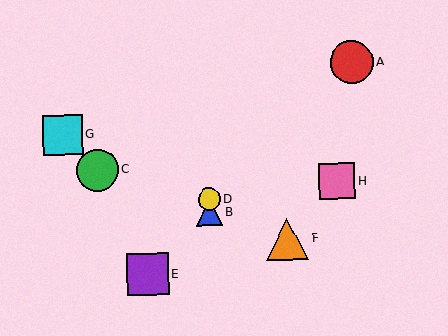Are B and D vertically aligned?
Yes, both are at x≈209.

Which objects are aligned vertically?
Objects B, D are aligned vertically.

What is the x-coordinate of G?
Object G is at x≈63.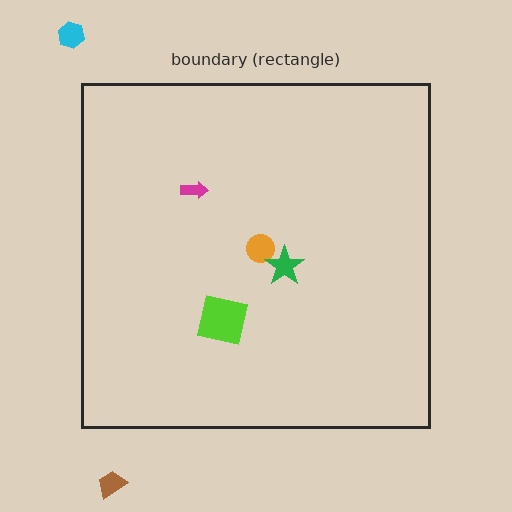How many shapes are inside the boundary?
4 inside, 2 outside.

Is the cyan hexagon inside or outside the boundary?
Outside.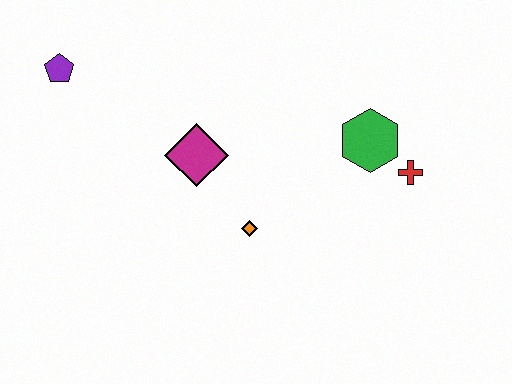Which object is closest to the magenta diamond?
The orange diamond is closest to the magenta diamond.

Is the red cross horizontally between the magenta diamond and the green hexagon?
No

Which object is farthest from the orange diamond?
The purple pentagon is farthest from the orange diamond.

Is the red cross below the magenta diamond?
Yes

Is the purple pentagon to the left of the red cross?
Yes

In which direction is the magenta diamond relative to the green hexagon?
The magenta diamond is to the left of the green hexagon.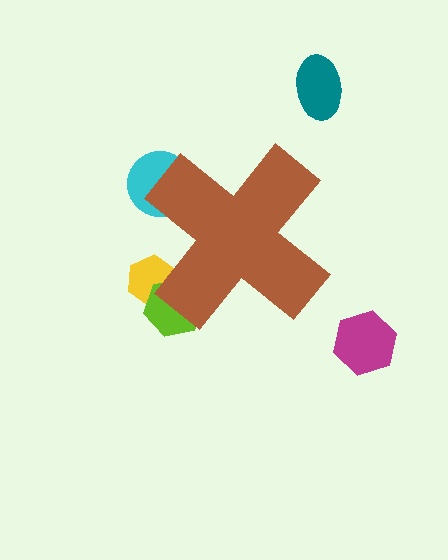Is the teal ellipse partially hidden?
No, the teal ellipse is fully visible.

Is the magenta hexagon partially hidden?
No, the magenta hexagon is fully visible.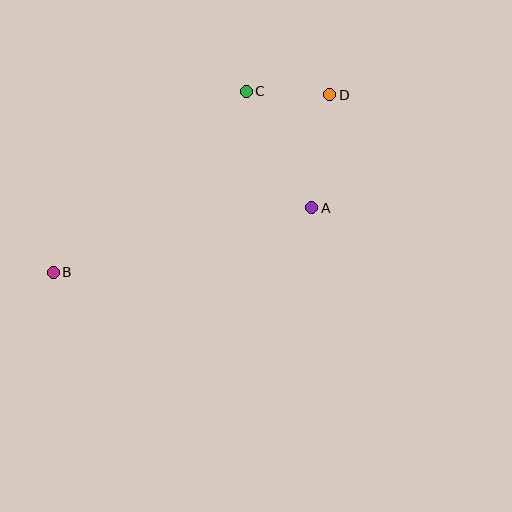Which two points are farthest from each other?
Points B and D are farthest from each other.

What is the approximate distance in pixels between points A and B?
The distance between A and B is approximately 266 pixels.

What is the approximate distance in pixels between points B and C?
The distance between B and C is approximately 264 pixels.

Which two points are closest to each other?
Points C and D are closest to each other.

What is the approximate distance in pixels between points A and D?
The distance between A and D is approximately 114 pixels.